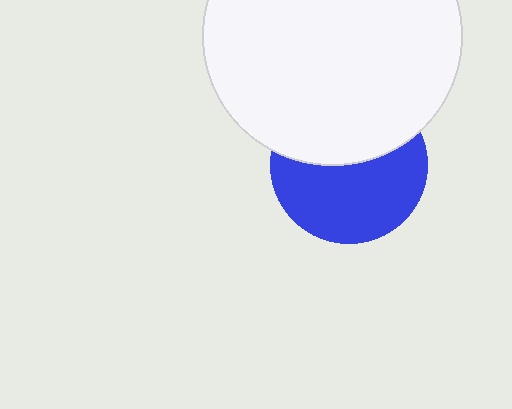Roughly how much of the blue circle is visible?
About half of it is visible (roughly 57%).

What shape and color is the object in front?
The object in front is a white circle.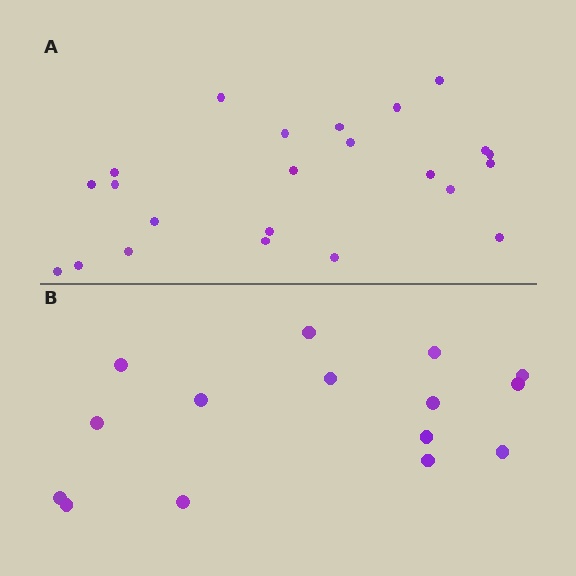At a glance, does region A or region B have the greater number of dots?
Region A (the top region) has more dots.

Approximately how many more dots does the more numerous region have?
Region A has roughly 8 or so more dots than region B.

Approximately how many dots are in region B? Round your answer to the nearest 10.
About 20 dots. (The exact count is 15, which rounds to 20.)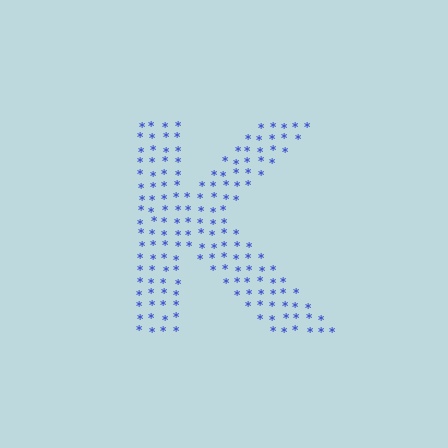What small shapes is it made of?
It is made of small asterisks.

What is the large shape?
The large shape is the letter K.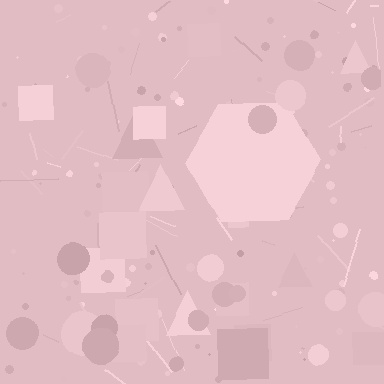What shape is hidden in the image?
A hexagon is hidden in the image.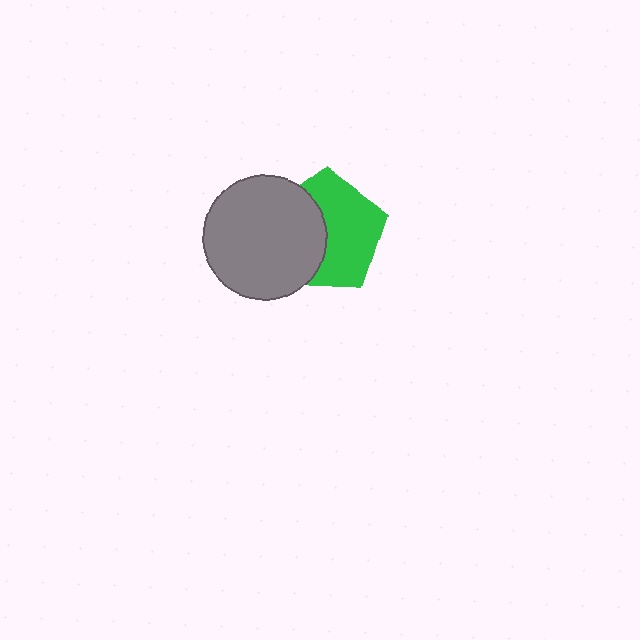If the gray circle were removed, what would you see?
You would see the complete green pentagon.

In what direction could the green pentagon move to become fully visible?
The green pentagon could move right. That would shift it out from behind the gray circle entirely.